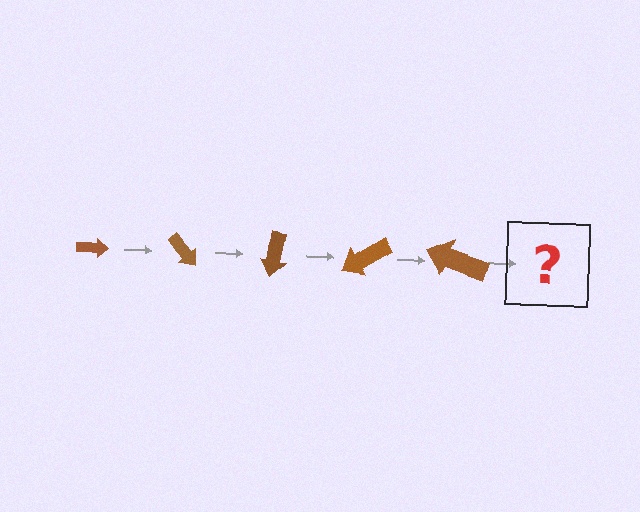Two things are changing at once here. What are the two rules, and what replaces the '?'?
The two rules are that the arrow grows larger each step and it rotates 50 degrees each step. The '?' should be an arrow, larger than the previous one and rotated 250 degrees from the start.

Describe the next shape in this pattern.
It should be an arrow, larger than the previous one and rotated 250 degrees from the start.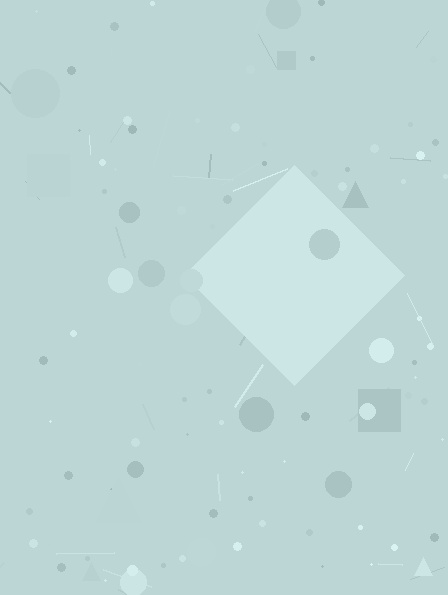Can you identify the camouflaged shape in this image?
The camouflaged shape is a diamond.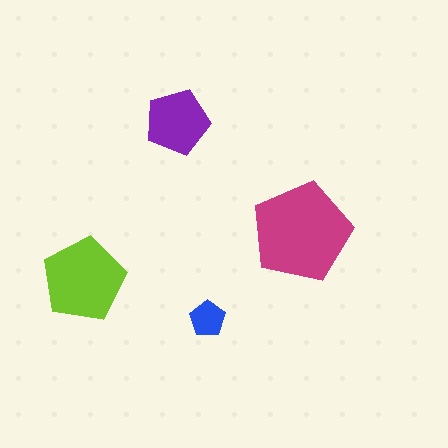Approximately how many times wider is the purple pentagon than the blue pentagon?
About 2 times wider.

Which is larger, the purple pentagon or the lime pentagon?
The lime one.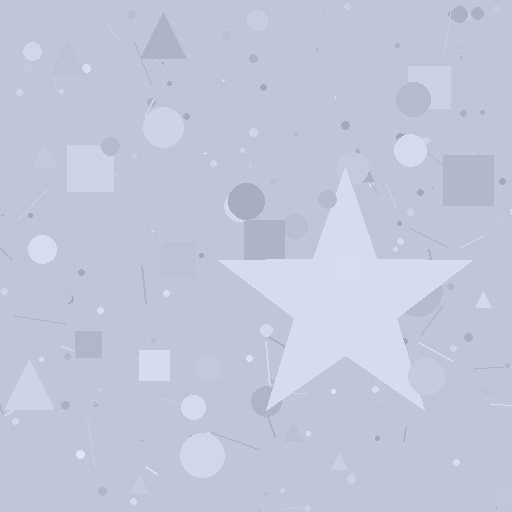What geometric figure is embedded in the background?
A star is embedded in the background.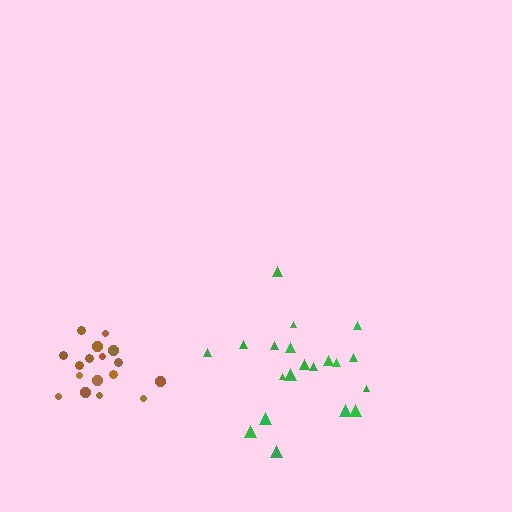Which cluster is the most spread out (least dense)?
Green.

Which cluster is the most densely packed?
Brown.